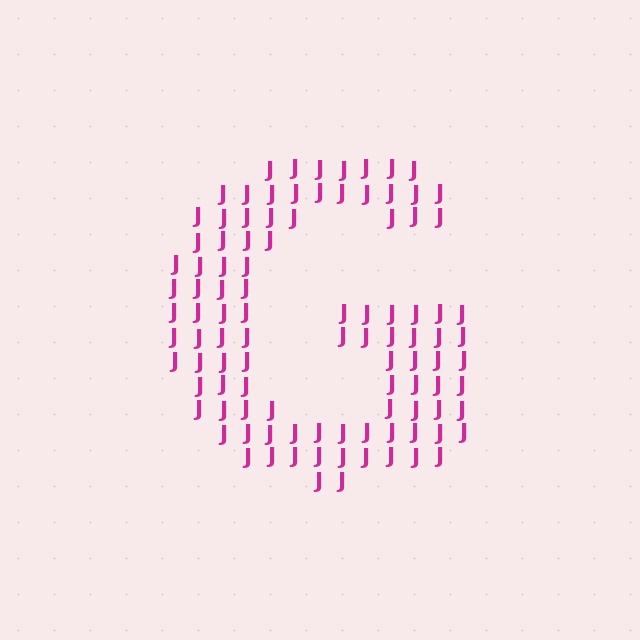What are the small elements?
The small elements are letter J's.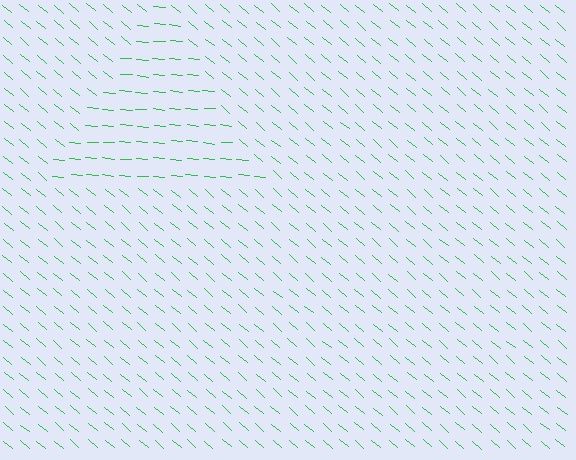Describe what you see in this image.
The image is filled with small green line segments. A triangle region in the image has lines oriented differently from the surrounding lines, creating a visible texture boundary.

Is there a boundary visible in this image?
Yes, there is a texture boundary formed by a change in line orientation.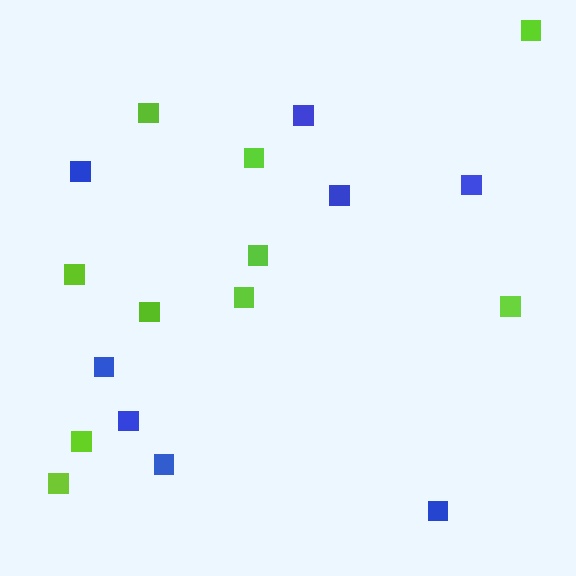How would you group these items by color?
There are 2 groups: one group of lime squares (10) and one group of blue squares (8).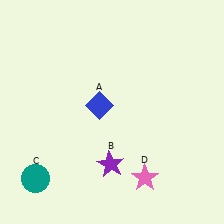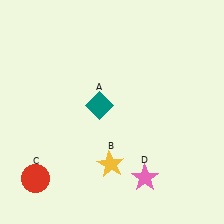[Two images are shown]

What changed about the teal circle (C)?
In Image 1, C is teal. In Image 2, it changed to red.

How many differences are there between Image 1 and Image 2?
There are 3 differences between the two images.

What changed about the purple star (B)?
In Image 1, B is purple. In Image 2, it changed to yellow.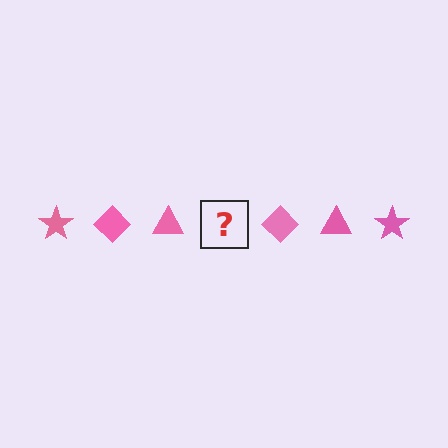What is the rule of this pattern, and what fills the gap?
The rule is that the pattern cycles through star, diamond, triangle shapes in pink. The gap should be filled with a pink star.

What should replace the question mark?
The question mark should be replaced with a pink star.